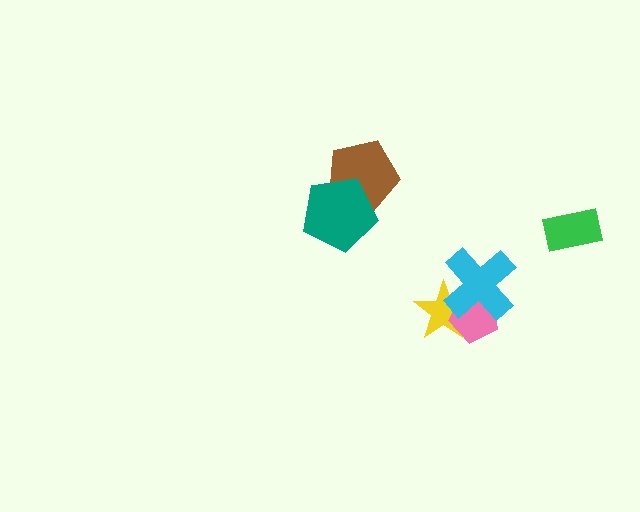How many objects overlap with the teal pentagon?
1 object overlaps with the teal pentagon.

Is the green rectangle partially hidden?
No, no other shape covers it.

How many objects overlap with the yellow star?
2 objects overlap with the yellow star.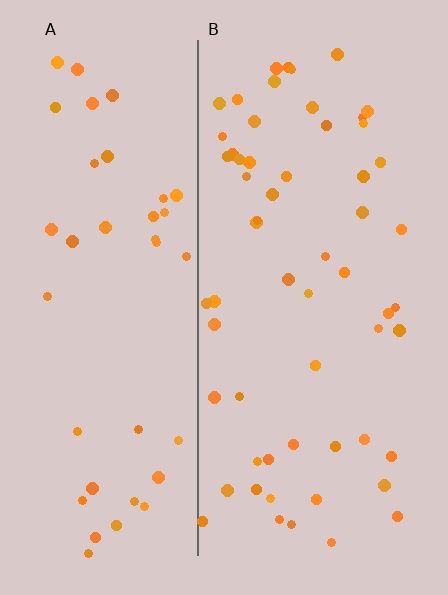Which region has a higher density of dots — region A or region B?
B (the right).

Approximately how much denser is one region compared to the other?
Approximately 1.5× — region B over region A.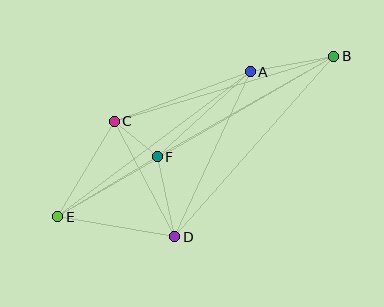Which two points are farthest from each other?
Points B and E are farthest from each other.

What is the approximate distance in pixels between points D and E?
The distance between D and E is approximately 119 pixels.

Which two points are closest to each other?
Points C and F are closest to each other.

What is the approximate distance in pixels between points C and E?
The distance between C and E is approximately 111 pixels.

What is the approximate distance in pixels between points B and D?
The distance between B and D is approximately 240 pixels.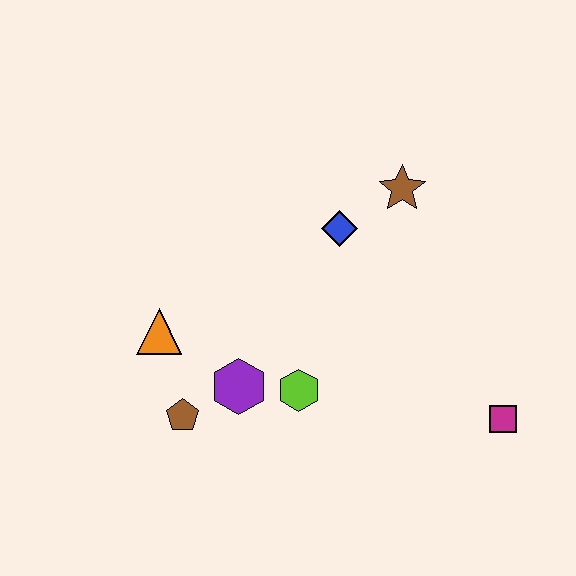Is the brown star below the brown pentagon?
No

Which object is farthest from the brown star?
The brown pentagon is farthest from the brown star.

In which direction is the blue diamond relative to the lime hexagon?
The blue diamond is above the lime hexagon.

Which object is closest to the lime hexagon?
The purple hexagon is closest to the lime hexagon.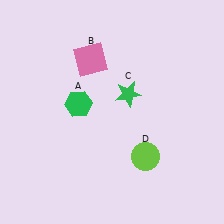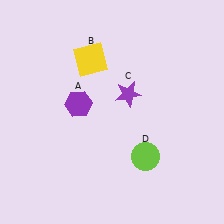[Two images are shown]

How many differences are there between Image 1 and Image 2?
There are 3 differences between the two images.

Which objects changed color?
A changed from green to purple. B changed from pink to yellow. C changed from green to purple.